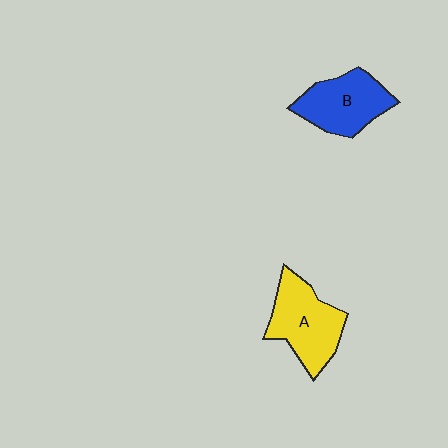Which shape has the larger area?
Shape A (yellow).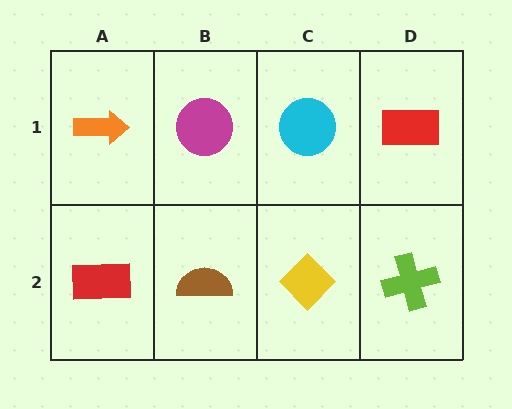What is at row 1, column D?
A red rectangle.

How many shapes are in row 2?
4 shapes.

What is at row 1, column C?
A cyan circle.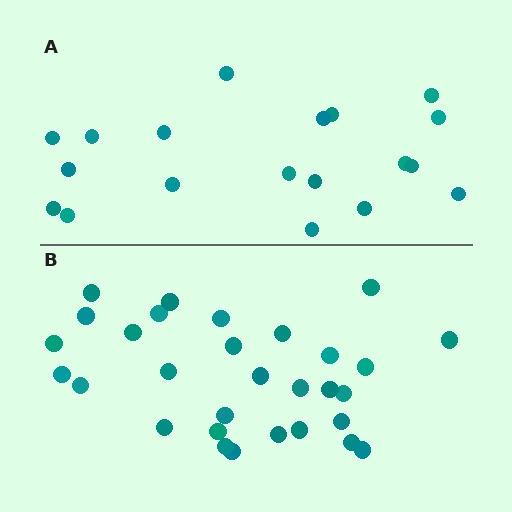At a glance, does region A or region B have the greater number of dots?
Region B (the bottom region) has more dots.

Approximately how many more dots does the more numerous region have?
Region B has roughly 12 or so more dots than region A.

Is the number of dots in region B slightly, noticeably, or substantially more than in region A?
Region B has substantially more. The ratio is roughly 1.6 to 1.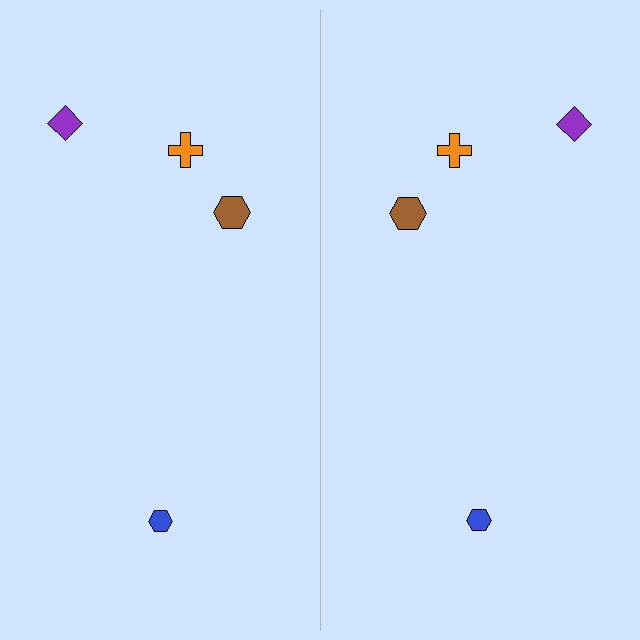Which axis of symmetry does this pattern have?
The pattern has a vertical axis of symmetry running through the center of the image.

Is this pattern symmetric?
Yes, this pattern has bilateral (reflection) symmetry.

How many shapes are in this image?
There are 8 shapes in this image.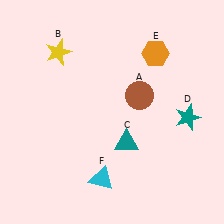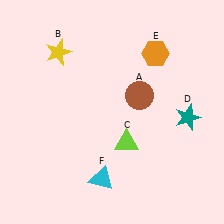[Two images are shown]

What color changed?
The triangle (C) changed from teal in Image 1 to lime in Image 2.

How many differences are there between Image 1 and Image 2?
There is 1 difference between the two images.